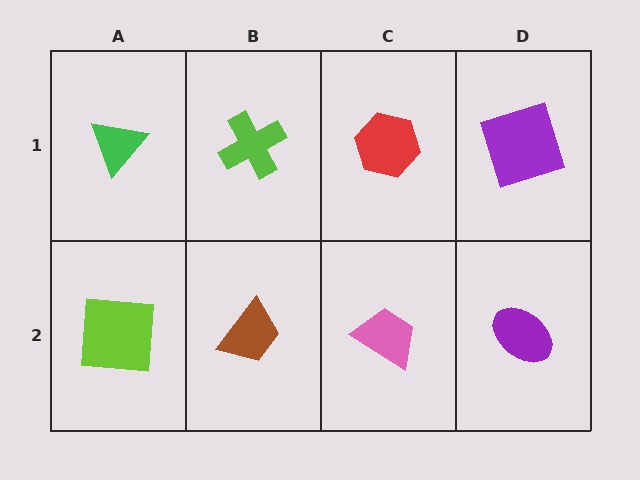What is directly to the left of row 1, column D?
A red hexagon.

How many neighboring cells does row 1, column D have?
2.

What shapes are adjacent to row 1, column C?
A pink trapezoid (row 2, column C), a lime cross (row 1, column B), a purple square (row 1, column D).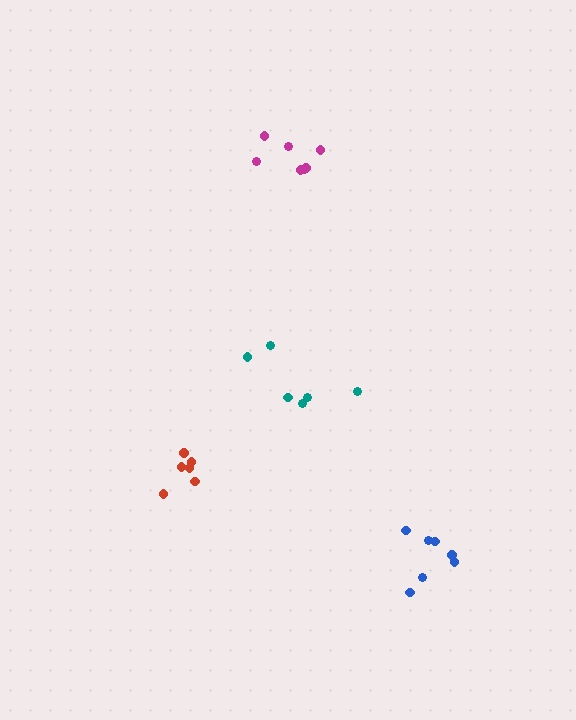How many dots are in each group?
Group 1: 7 dots, Group 2: 6 dots, Group 3: 7 dots, Group 4: 6 dots (26 total).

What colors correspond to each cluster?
The clusters are colored: magenta, red, blue, teal.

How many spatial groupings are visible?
There are 4 spatial groupings.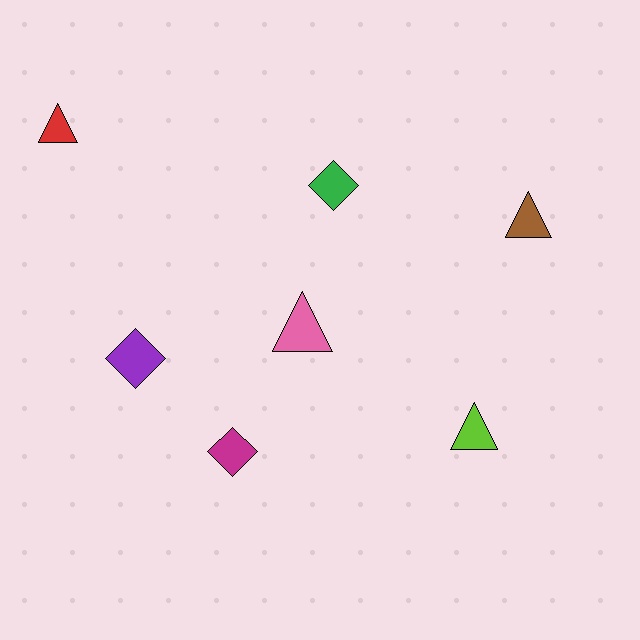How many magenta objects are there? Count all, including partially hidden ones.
There is 1 magenta object.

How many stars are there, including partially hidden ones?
There are no stars.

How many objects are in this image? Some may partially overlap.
There are 7 objects.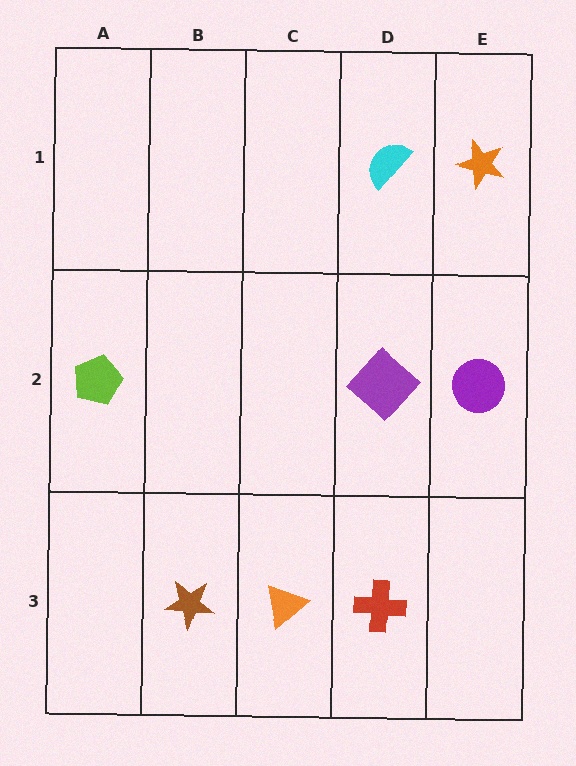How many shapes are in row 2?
3 shapes.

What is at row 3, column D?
A red cross.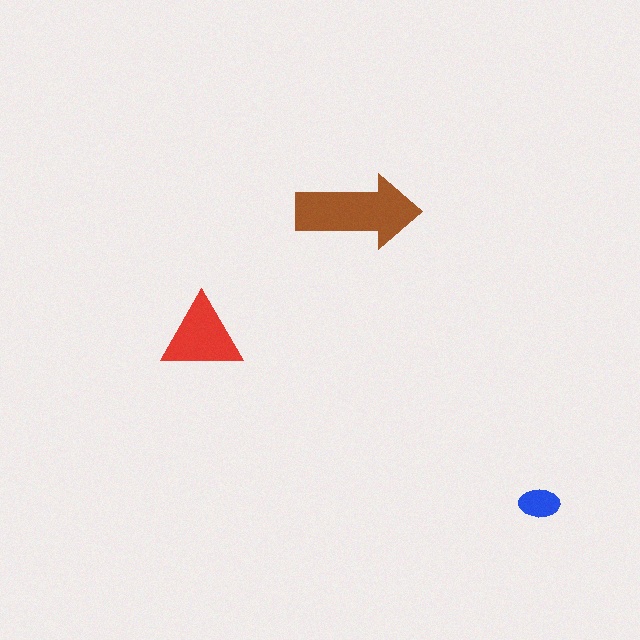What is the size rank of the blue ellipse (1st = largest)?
3rd.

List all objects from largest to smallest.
The brown arrow, the red triangle, the blue ellipse.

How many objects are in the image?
There are 3 objects in the image.